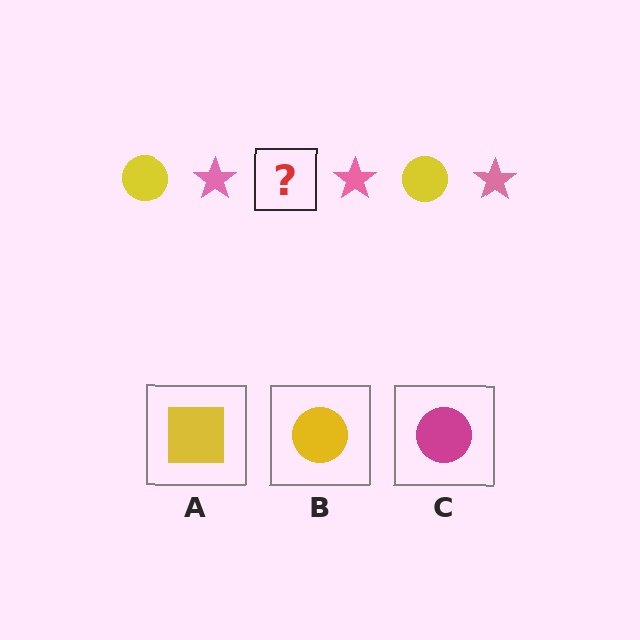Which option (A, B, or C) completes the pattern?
B.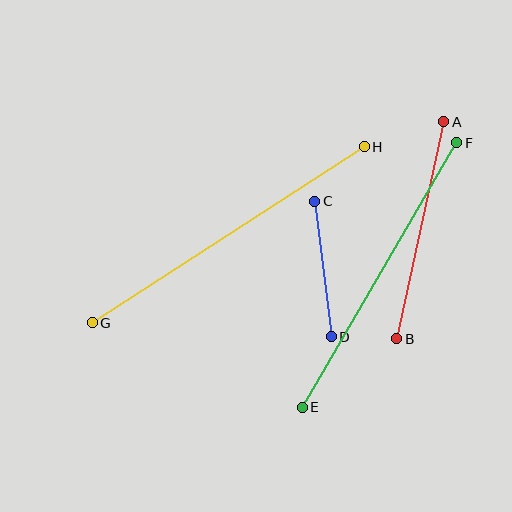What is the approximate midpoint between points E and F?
The midpoint is at approximately (380, 275) pixels.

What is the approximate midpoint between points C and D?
The midpoint is at approximately (323, 269) pixels.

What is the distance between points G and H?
The distance is approximately 324 pixels.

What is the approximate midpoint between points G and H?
The midpoint is at approximately (228, 235) pixels.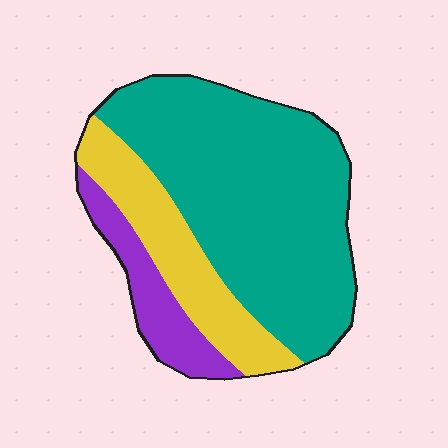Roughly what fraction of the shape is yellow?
Yellow covers 23% of the shape.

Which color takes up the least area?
Purple, at roughly 15%.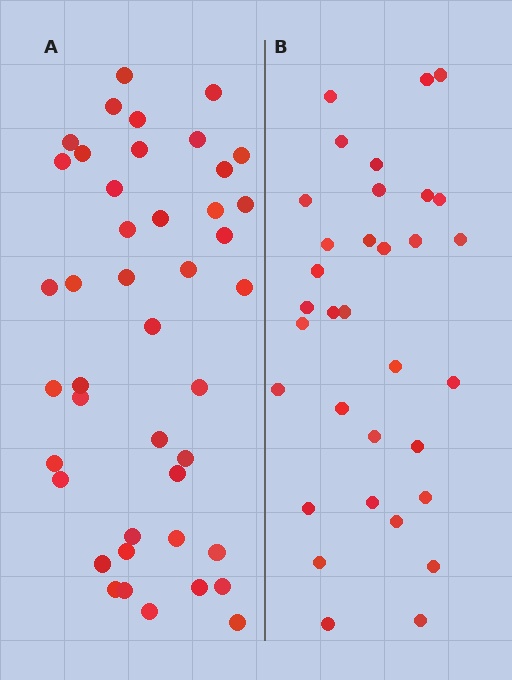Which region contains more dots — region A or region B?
Region A (the left region) has more dots.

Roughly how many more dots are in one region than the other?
Region A has roughly 10 or so more dots than region B.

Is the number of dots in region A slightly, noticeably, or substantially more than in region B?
Region A has noticeably more, but not dramatically so. The ratio is roughly 1.3 to 1.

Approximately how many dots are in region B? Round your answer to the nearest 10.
About 30 dots. (The exact count is 33, which rounds to 30.)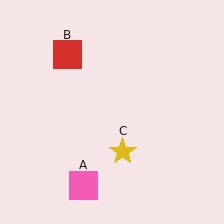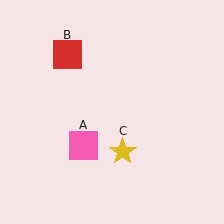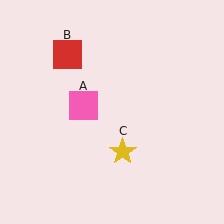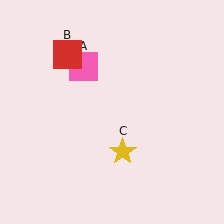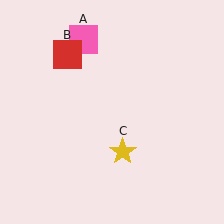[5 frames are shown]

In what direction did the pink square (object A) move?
The pink square (object A) moved up.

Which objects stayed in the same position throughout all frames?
Red square (object B) and yellow star (object C) remained stationary.